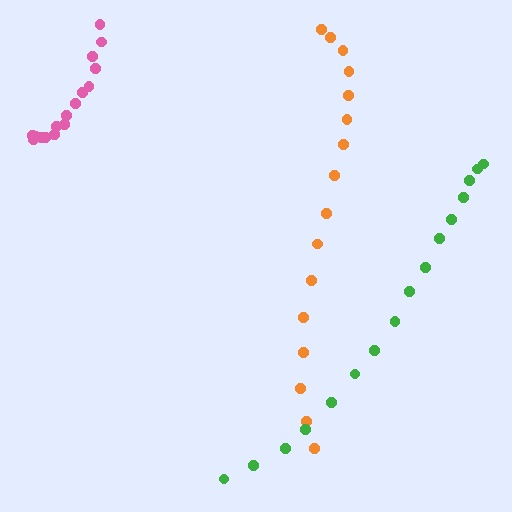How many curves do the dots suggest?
There are 3 distinct paths.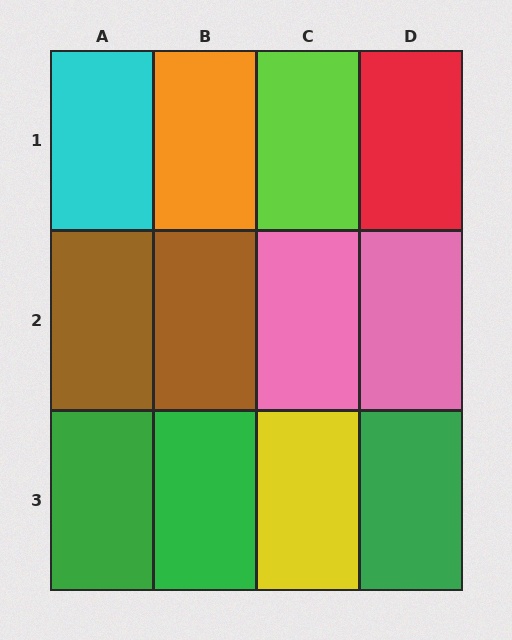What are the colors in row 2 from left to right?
Brown, brown, pink, pink.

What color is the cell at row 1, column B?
Orange.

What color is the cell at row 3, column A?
Green.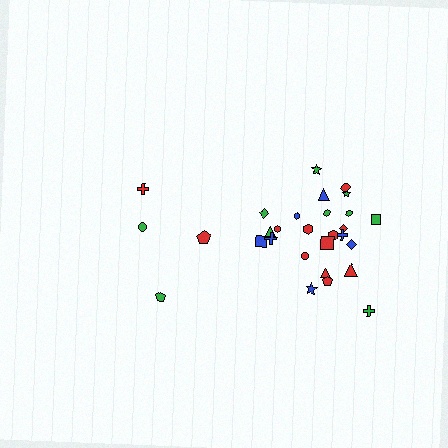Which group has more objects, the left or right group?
The right group.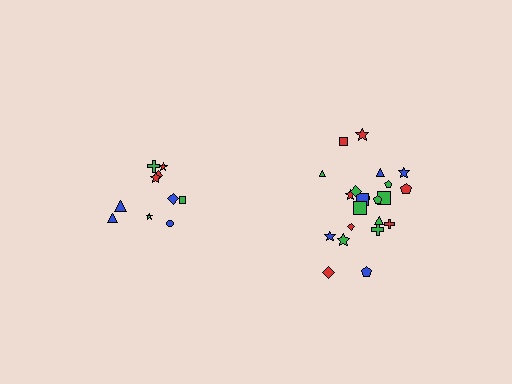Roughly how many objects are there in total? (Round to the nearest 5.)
Roughly 30 objects in total.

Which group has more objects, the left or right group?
The right group.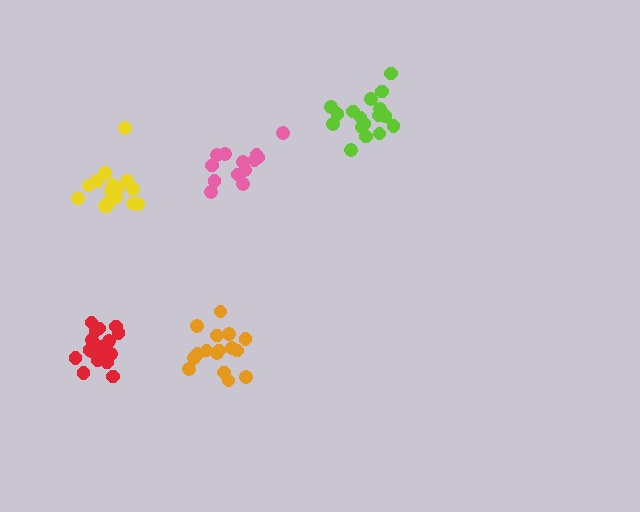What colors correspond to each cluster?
The clusters are colored: orange, lime, red, pink, yellow.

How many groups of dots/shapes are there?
There are 5 groups.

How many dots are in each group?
Group 1: 16 dots, Group 2: 17 dots, Group 3: 18 dots, Group 4: 13 dots, Group 5: 17 dots (81 total).